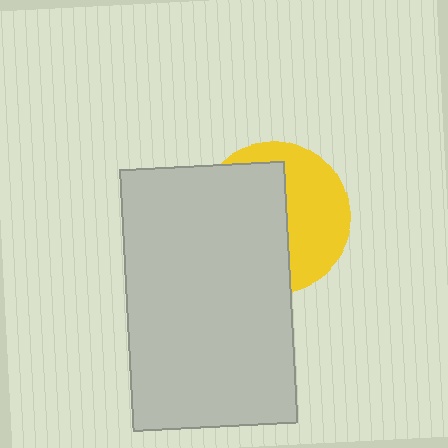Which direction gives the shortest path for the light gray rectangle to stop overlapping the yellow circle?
Moving left gives the shortest separation.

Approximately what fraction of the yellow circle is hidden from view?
Roughly 56% of the yellow circle is hidden behind the light gray rectangle.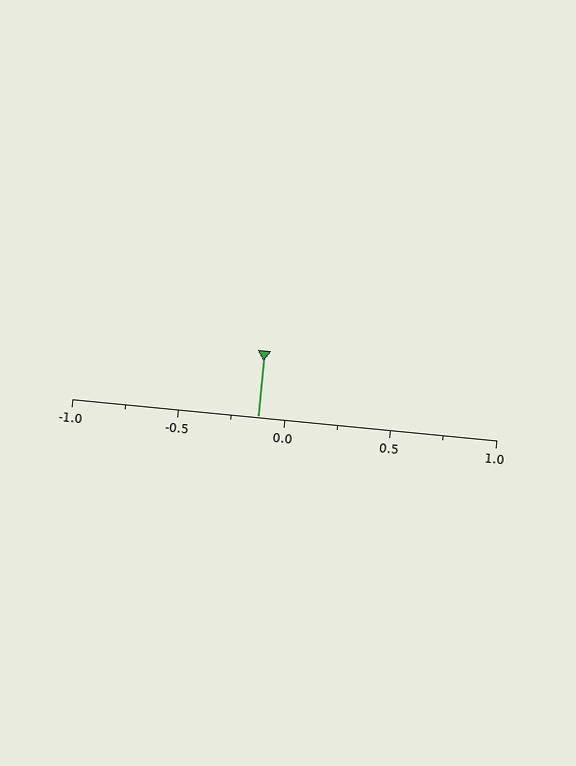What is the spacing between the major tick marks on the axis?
The major ticks are spaced 0.5 apart.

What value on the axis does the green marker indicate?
The marker indicates approximately -0.12.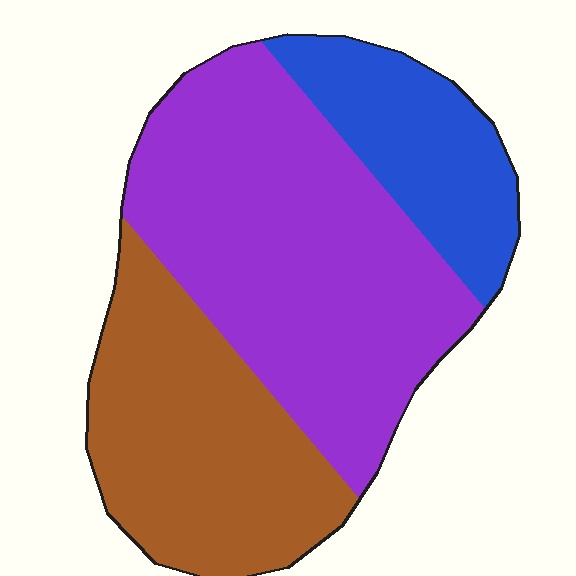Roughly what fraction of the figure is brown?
Brown takes up between a sixth and a third of the figure.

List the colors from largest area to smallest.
From largest to smallest: purple, brown, blue.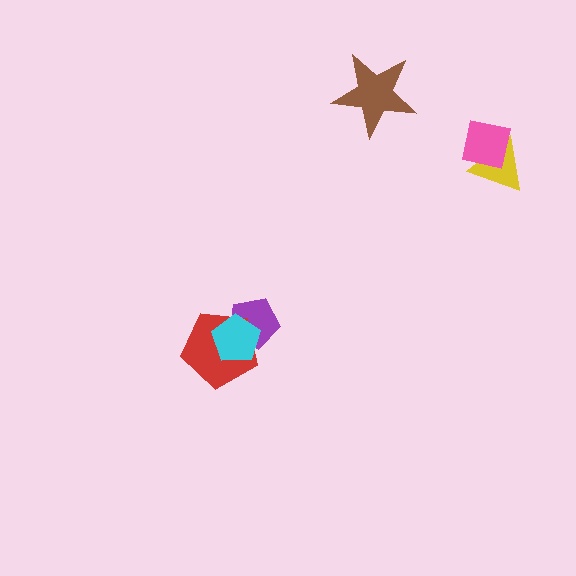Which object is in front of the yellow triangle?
The pink square is in front of the yellow triangle.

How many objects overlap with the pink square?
1 object overlaps with the pink square.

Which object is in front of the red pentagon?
The cyan pentagon is in front of the red pentagon.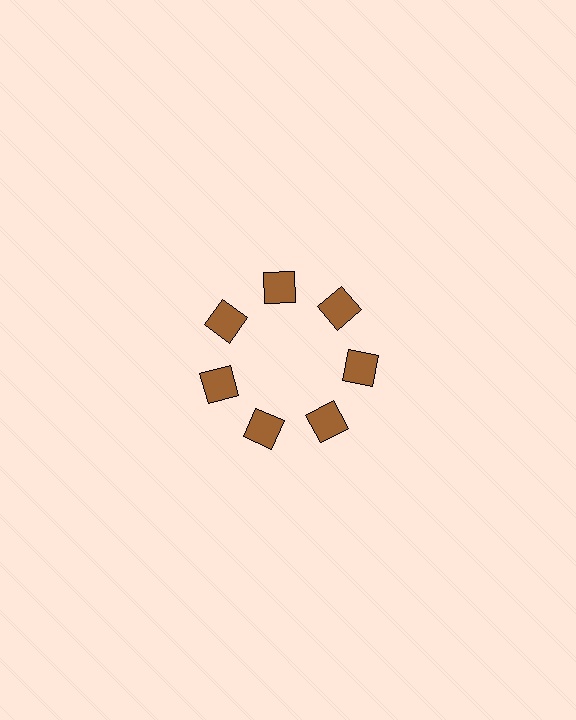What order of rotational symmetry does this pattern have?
This pattern has 7-fold rotational symmetry.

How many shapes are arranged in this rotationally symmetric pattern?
There are 7 shapes, arranged in 7 groups of 1.